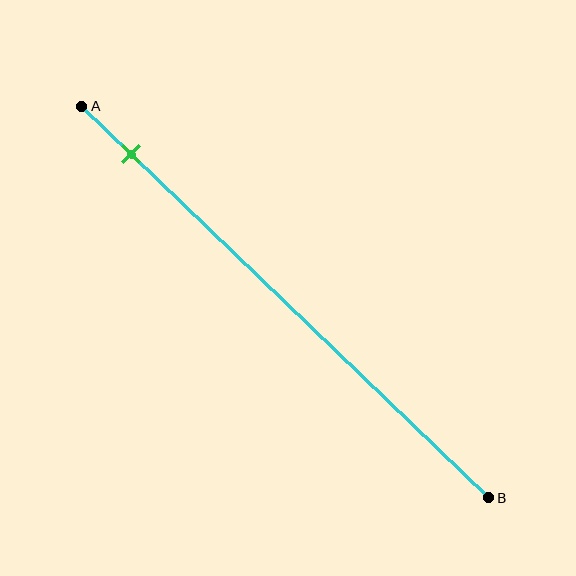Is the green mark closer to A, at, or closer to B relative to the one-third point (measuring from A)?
The green mark is closer to point A than the one-third point of segment AB.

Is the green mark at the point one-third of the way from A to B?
No, the mark is at about 10% from A, not at the 33% one-third point.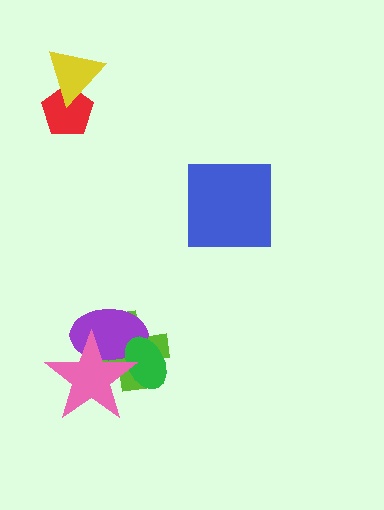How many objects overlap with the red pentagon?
1 object overlaps with the red pentagon.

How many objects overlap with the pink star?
3 objects overlap with the pink star.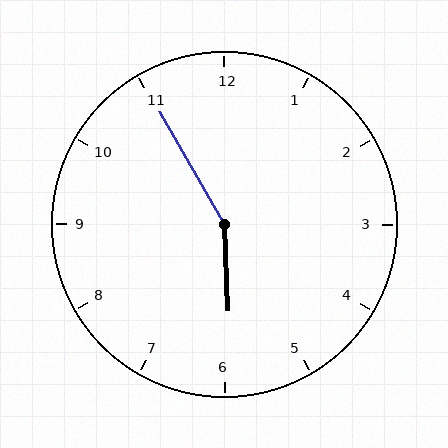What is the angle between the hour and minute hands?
Approximately 152 degrees.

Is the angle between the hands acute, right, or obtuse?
It is obtuse.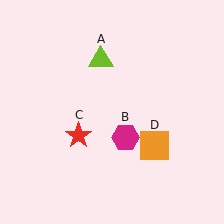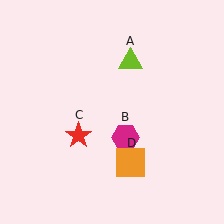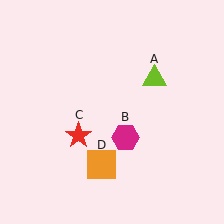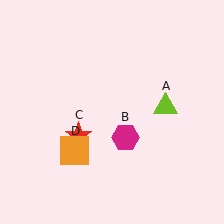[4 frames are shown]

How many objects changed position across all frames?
2 objects changed position: lime triangle (object A), orange square (object D).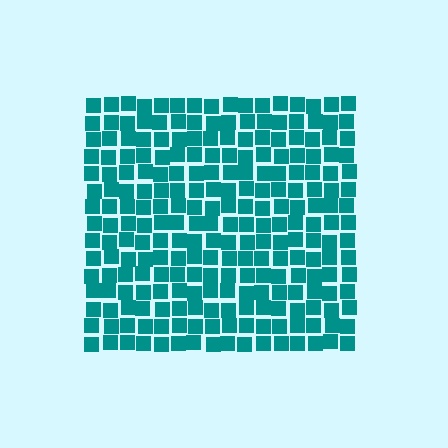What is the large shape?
The large shape is a square.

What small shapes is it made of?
It is made of small squares.